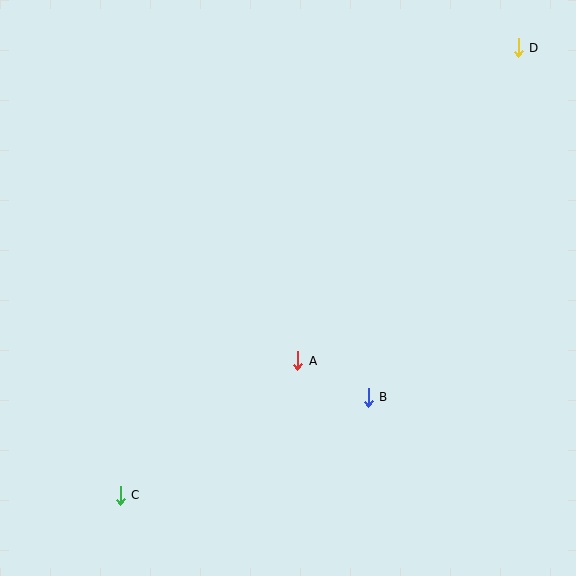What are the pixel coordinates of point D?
Point D is at (518, 48).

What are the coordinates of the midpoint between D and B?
The midpoint between D and B is at (443, 222).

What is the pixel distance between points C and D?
The distance between C and D is 599 pixels.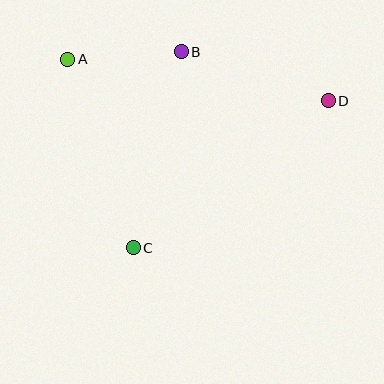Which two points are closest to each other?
Points A and B are closest to each other.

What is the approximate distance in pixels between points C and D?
The distance between C and D is approximately 244 pixels.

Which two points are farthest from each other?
Points A and D are farthest from each other.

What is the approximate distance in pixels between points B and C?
The distance between B and C is approximately 202 pixels.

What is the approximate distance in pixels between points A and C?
The distance between A and C is approximately 199 pixels.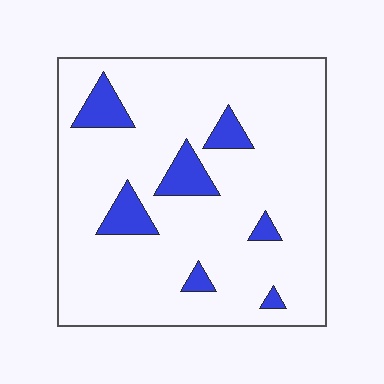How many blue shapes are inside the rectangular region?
7.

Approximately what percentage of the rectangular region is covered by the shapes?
Approximately 10%.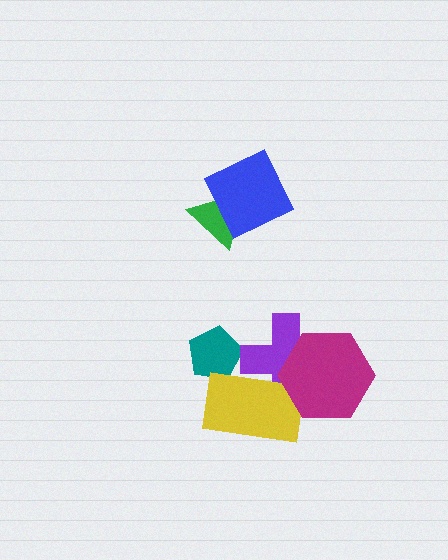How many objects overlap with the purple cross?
2 objects overlap with the purple cross.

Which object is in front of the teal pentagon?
The yellow rectangle is in front of the teal pentagon.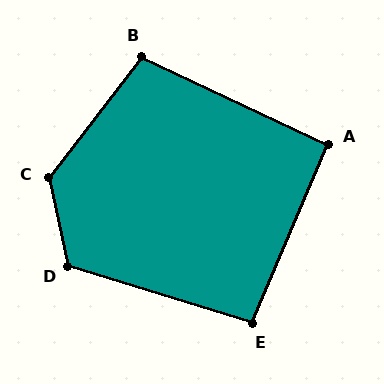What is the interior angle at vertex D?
Approximately 120 degrees (obtuse).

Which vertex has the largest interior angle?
C, at approximately 130 degrees.